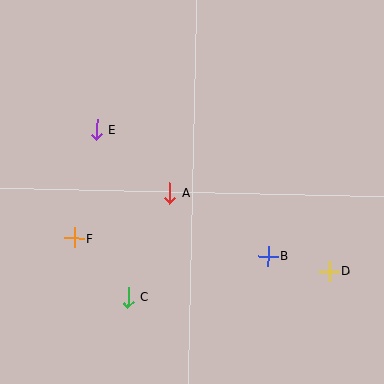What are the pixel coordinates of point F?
Point F is at (74, 238).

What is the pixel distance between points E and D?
The distance between E and D is 273 pixels.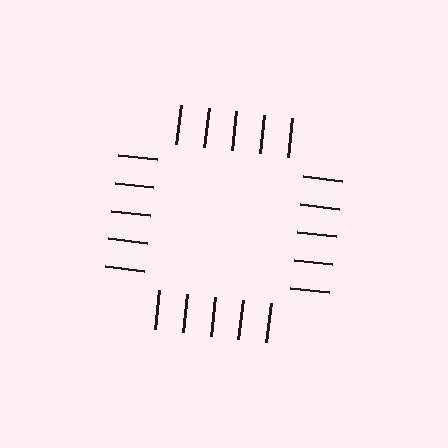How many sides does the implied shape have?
4 sides — the line-ends trace a square.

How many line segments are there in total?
20 — 5 along each of the 4 edges.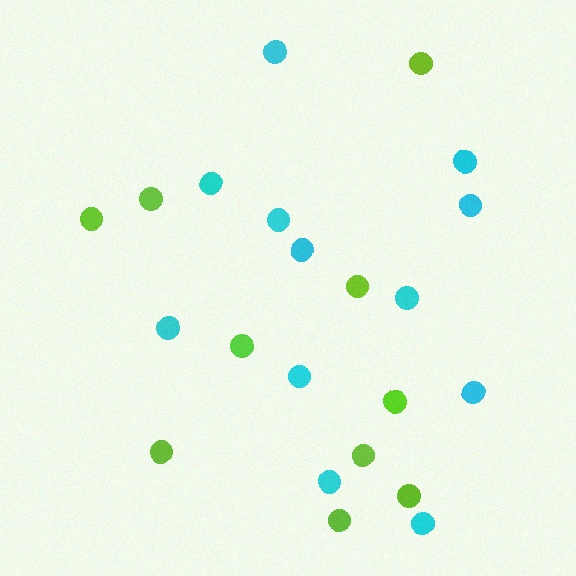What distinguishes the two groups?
There are 2 groups: one group of cyan circles (12) and one group of lime circles (10).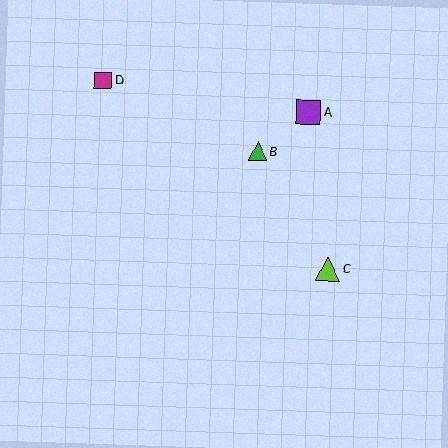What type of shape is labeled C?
Shape C is a lime triangle.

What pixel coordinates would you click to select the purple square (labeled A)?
Click at (309, 112) to select the purple square A.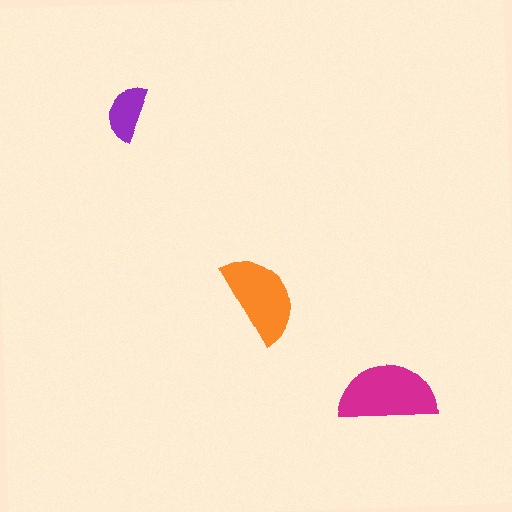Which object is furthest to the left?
The purple semicircle is leftmost.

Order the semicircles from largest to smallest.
the magenta one, the orange one, the purple one.